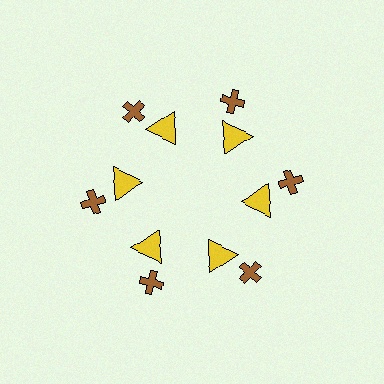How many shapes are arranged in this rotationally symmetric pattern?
There are 12 shapes, arranged in 6 groups of 2.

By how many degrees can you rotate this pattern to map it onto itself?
The pattern maps onto itself every 60 degrees of rotation.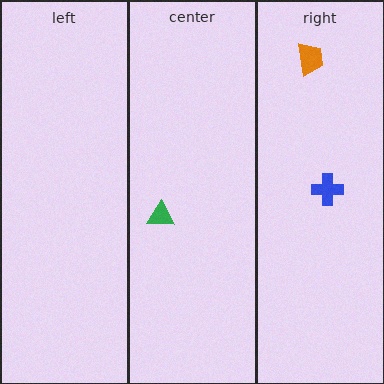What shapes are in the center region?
The green triangle.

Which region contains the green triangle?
The center region.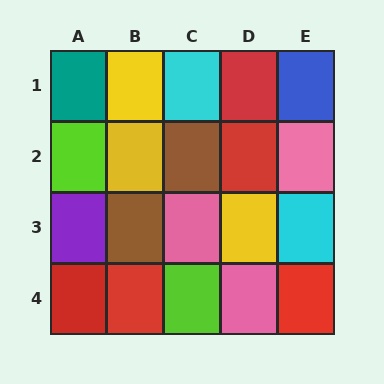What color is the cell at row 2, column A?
Lime.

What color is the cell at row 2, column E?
Pink.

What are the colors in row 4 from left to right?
Red, red, lime, pink, red.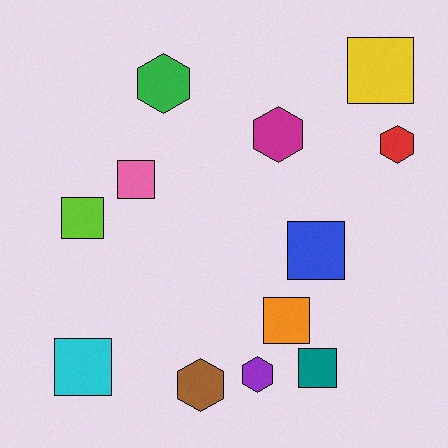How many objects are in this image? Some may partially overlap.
There are 12 objects.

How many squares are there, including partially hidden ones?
There are 7 squares.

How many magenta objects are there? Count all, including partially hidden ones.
There is 1 magenta object.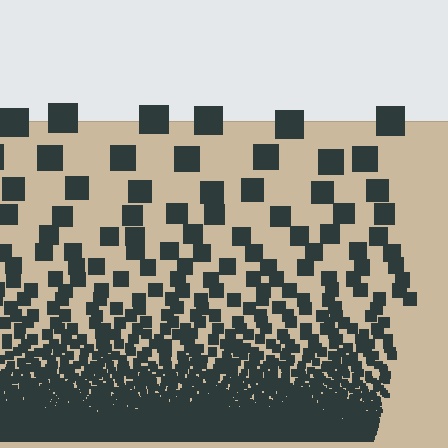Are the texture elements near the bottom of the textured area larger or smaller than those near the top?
Smaller. The gradient is inverted — elements near the bottom are smaller and denser.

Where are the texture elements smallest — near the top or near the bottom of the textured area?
Near the bottom.